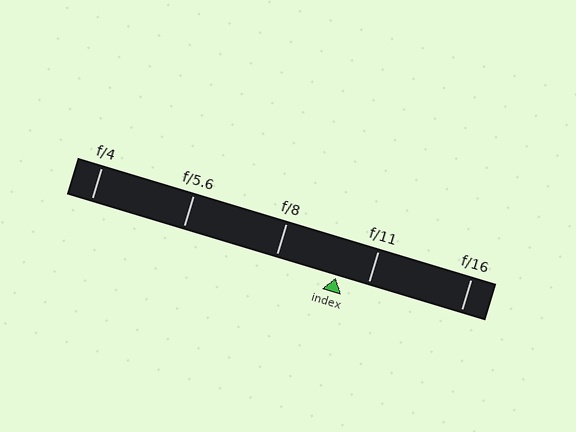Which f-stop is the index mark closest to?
The index mark is closest to f/11.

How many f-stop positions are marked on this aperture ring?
There are 5 f-stop positions marked.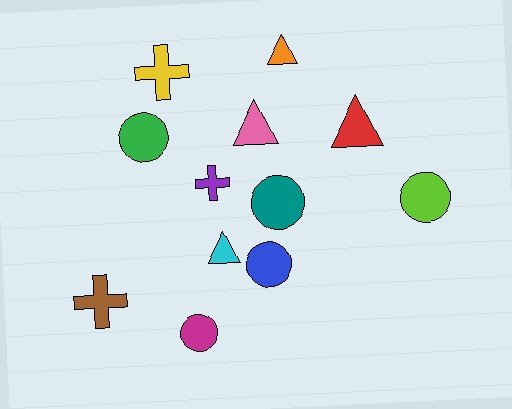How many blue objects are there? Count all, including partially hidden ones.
There is 1 blue object.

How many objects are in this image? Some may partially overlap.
There are 12 objects.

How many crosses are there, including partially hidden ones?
There are 3 crosses.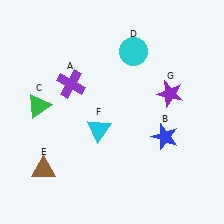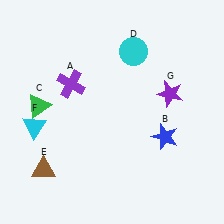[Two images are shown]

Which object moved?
The cyan triangle (F) moved left.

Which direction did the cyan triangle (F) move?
The cyan triangle (F) moved left.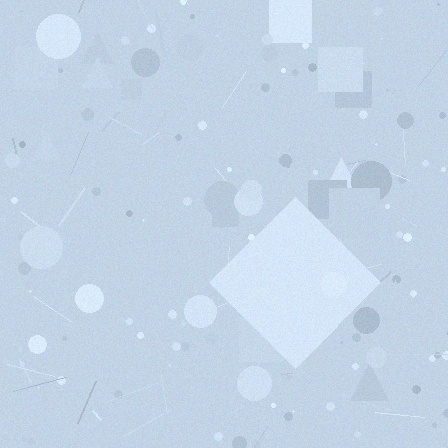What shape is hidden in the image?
A diamond is hidden in the image.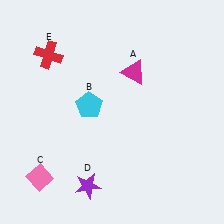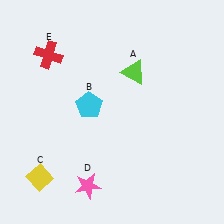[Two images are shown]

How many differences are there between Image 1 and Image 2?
There are 3 differences between the two images.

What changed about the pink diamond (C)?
In Image 1, C is pink. In Image 2, it changed to yellow.